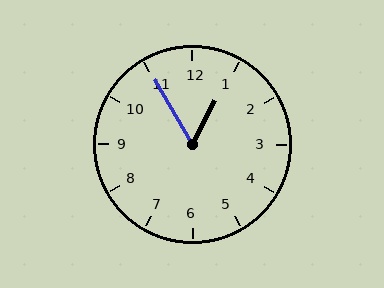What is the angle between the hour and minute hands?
Approximately 58 degrees.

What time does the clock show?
12:55.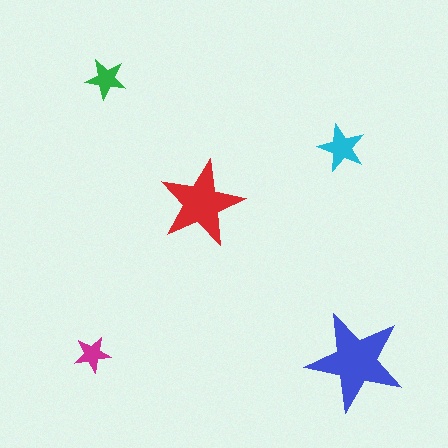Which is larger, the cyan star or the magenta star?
The cyan one.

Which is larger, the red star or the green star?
The red one.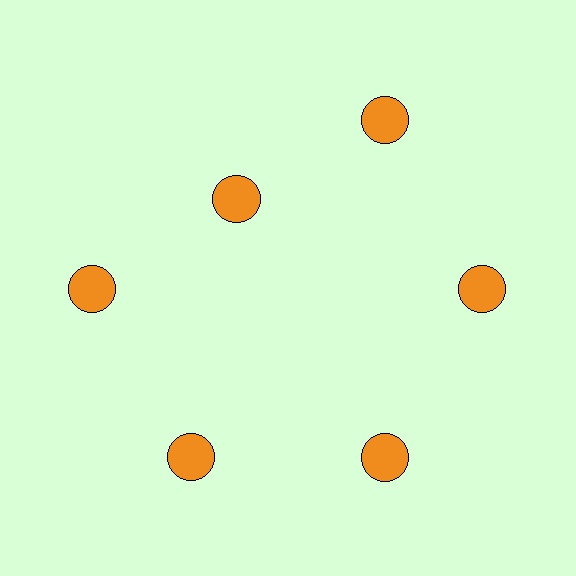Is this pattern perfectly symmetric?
No. The 6 orange circles are arranged in a ring, but one element near the 11 o'clock position is pulled inward toward the center, breaking the 6-fold rotational symmetry.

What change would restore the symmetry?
The symmetry would be restored by moving it outward, back onto the ring so that all 6 circles sit at equal angles and equal distance from the center.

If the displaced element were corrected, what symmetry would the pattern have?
It would have 6-fold rotational symmetry — the pattern would map onto itself every 60 degrees.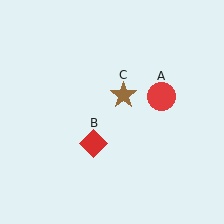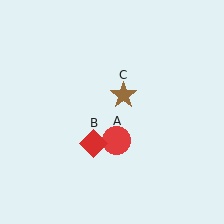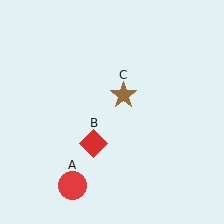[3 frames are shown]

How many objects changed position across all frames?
1 object changed position: red circle (object A).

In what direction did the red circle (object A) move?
The red circle (object A) moved down and to the left.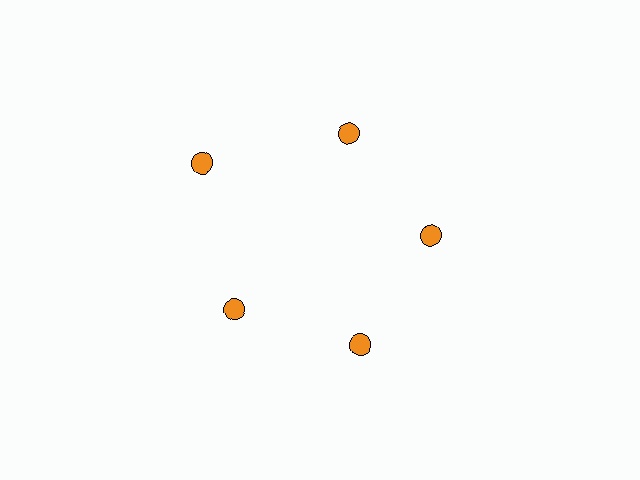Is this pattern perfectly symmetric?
No. The 5 orange circles are arranged in a ring, but one element near the 10 o'clock position is pushed outward from the center, breaking the 5-fold rotational symmetry.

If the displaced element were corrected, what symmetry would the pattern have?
It would have 5-fold rotational symmetry — the pattern would map onto itself every 72 degrees.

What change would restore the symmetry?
The symmetry would be restored by moving it inward, back onto the ring so that all 5 circles sit at equal angles and equal distance from the center.